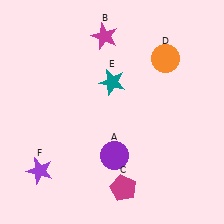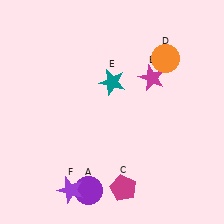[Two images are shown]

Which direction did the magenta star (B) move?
The magenta star (B) moved right.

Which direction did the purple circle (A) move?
The purple circle (A) moved down.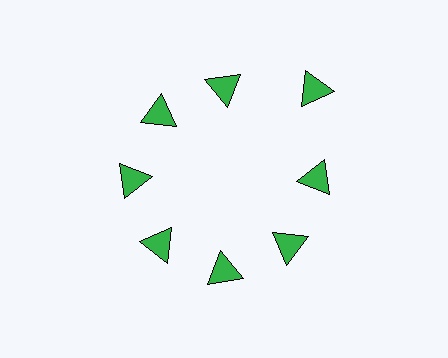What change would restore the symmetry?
The symmetry would be restored by moving it inward, back onto the ring so that all 8 triangles sit at equal angles and equal distance from the center.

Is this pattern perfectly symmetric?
No. The 8 green triangles are arranged in a ring, but one element near the 2 o'clock position is pushed outward from the center, breaking the 8-fold rotational symmetry.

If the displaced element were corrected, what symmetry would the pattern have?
It would have 8-fold rotational symmetry — the pattern would map onto itself every 45 degrees.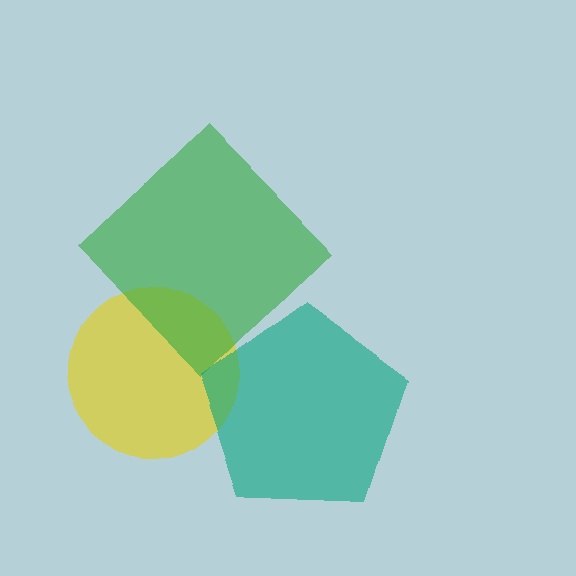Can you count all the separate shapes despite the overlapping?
Yes, there are 3 separate shapes.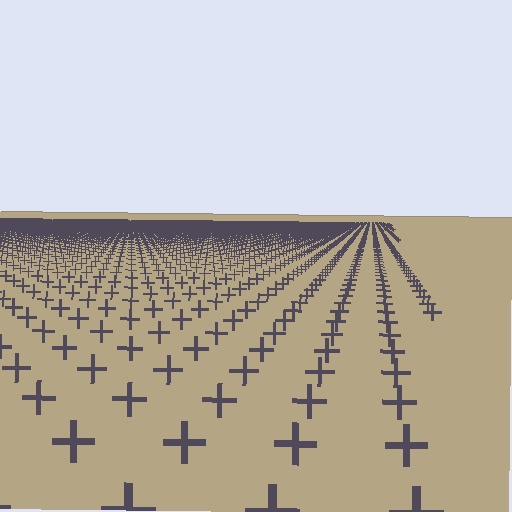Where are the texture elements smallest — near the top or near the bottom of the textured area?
Near the top.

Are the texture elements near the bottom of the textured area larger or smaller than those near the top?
Larger. Near the bottom, elements are closer to the viewer and appear at a bigger on-screen size.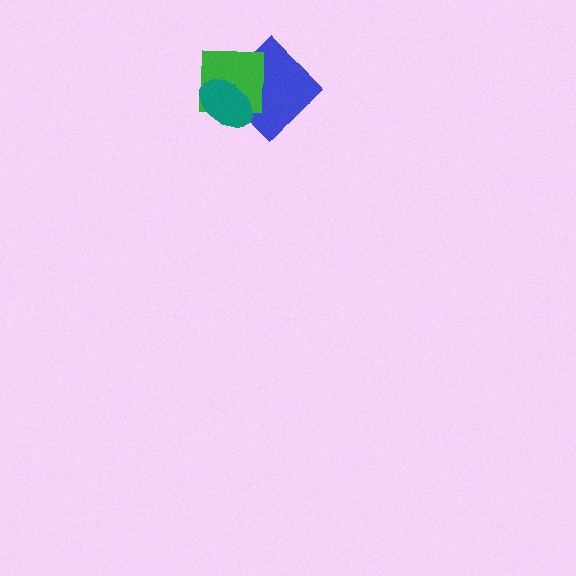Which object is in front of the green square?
The teal ellipse is in front of the green square.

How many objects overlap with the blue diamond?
2 objects overlap with the blue diamond.